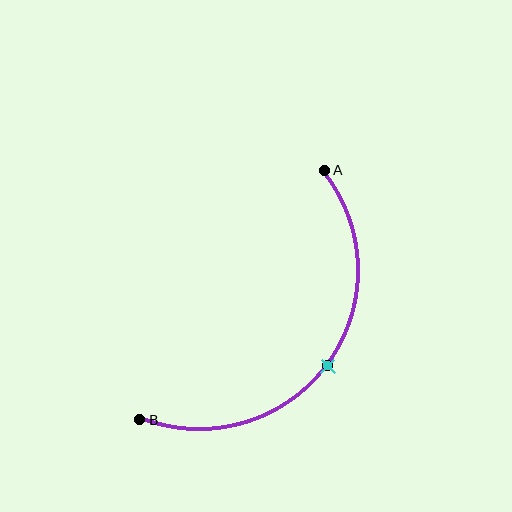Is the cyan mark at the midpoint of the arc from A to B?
Yes. The cyan mark lies on the arc at equal arc-length from both A and B — it is the arc midpoint.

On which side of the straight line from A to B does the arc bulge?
The arc bulges below and to the right of the straight line connecting A and B.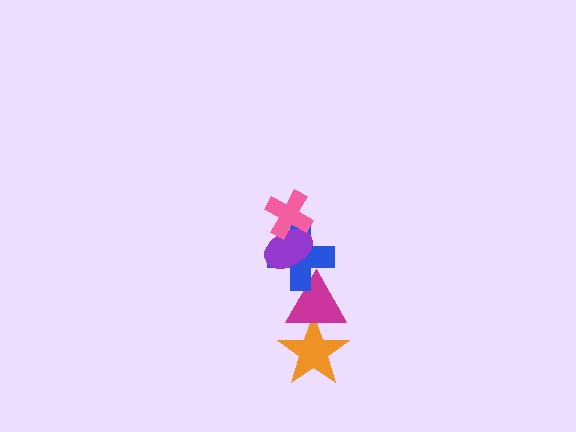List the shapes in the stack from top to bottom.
From top to bottom: the pink cross, the purple ellipse, the blue cross, the magenta triangle, the orange star.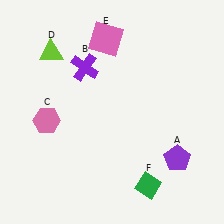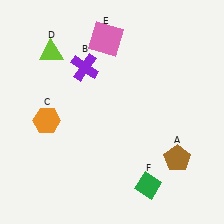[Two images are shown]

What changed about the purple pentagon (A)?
In Image 1, A is purple. In Image 2, it changed to brown.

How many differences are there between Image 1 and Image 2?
There are 2 differences between the two images.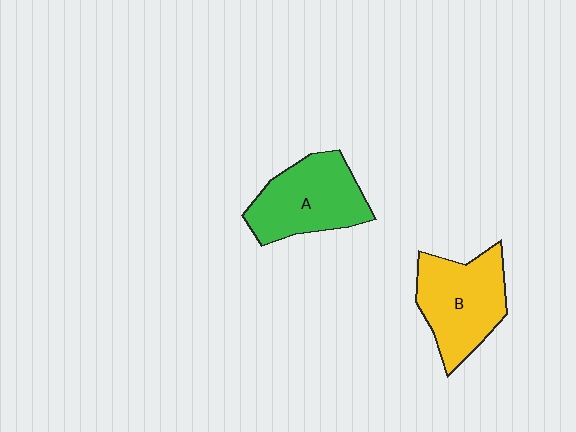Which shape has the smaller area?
Shape A (green).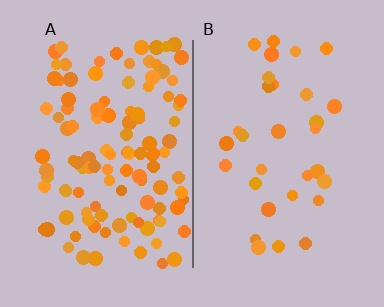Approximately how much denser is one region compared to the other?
Approximately 3.7× — region A over region B.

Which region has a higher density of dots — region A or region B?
A (the left).